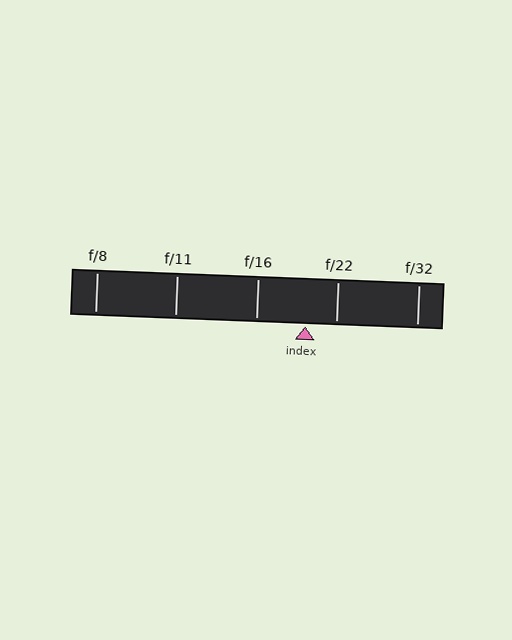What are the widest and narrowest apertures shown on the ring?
The widest aperture shown is f/8 and the narrowest is f/32.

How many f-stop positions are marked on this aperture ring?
There are 5 f-stop positions marked.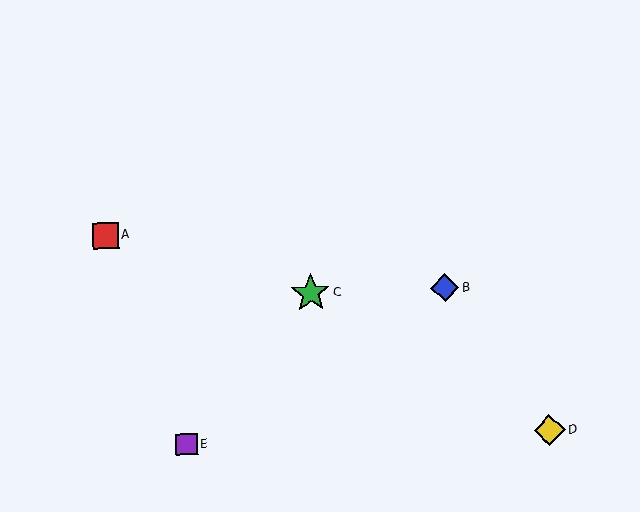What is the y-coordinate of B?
Object B is at y≈288.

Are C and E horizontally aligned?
No, C is at y≈293 and E is at y≈444.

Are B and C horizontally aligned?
Yes, both are at y≈288.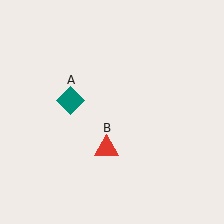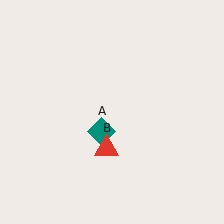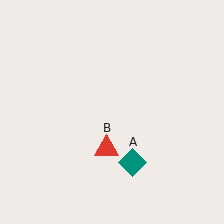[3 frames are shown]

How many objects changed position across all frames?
1 object changed position: teal diamond (object A).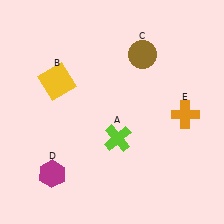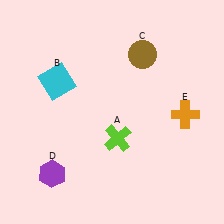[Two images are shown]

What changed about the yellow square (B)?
In Image 1, B is yellow. In Image 2, it changed to cyan.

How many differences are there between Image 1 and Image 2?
There are 2 differences between the two images.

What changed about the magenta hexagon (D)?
In Image 1, D is magenta. In Image 2, it changed to purple.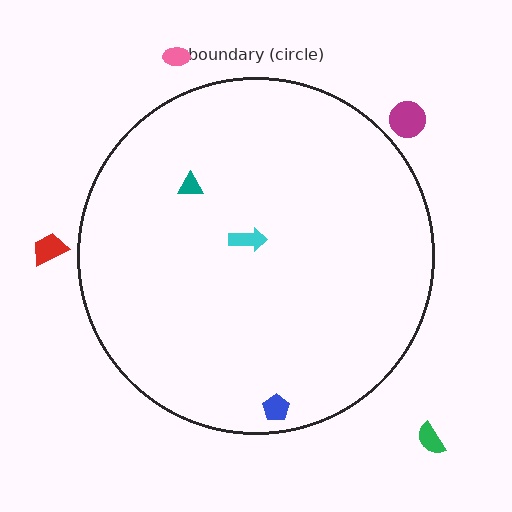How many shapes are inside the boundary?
3 inside, 4 outside.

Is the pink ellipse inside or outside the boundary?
Outside.